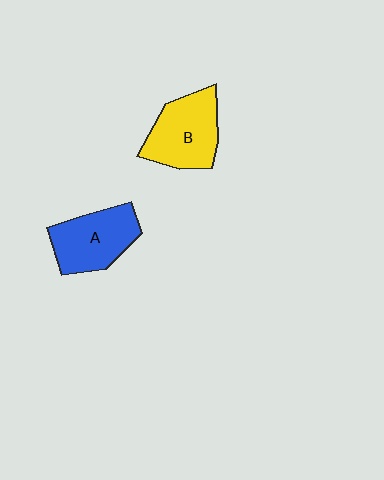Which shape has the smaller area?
Shape A (blue).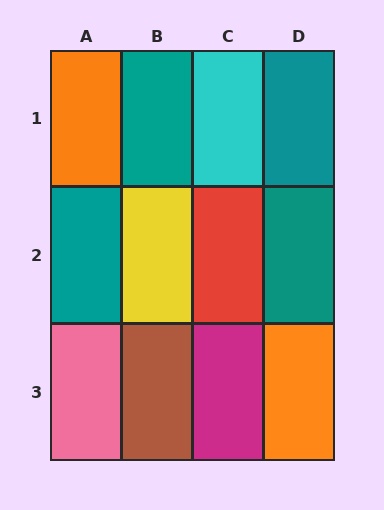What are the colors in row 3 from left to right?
Pink, brown, magenta, orange.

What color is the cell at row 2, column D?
Teal.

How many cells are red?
1 cell is red.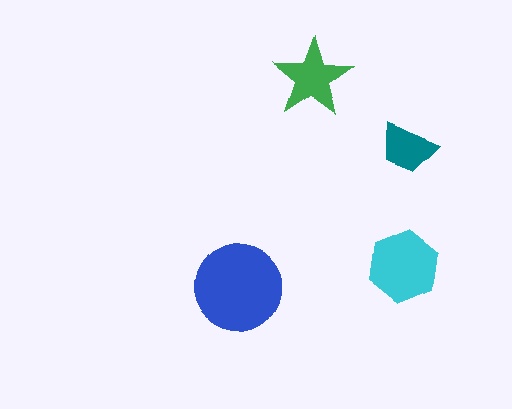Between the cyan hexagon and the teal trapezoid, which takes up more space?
The cyan hexagon.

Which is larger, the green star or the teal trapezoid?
The green star.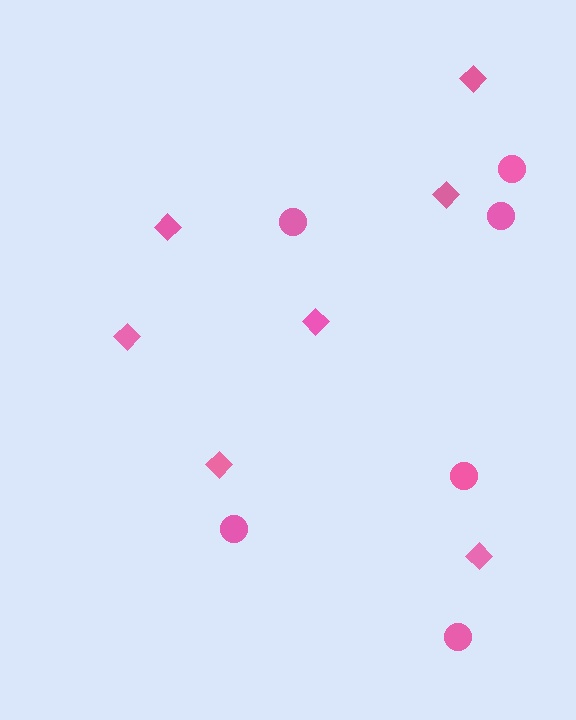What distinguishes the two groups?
There are 2 groups: one group of diamonds (7) and one group of circles (6).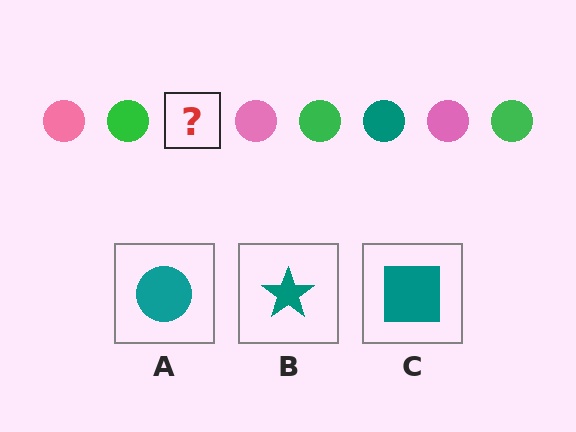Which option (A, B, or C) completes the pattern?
A.